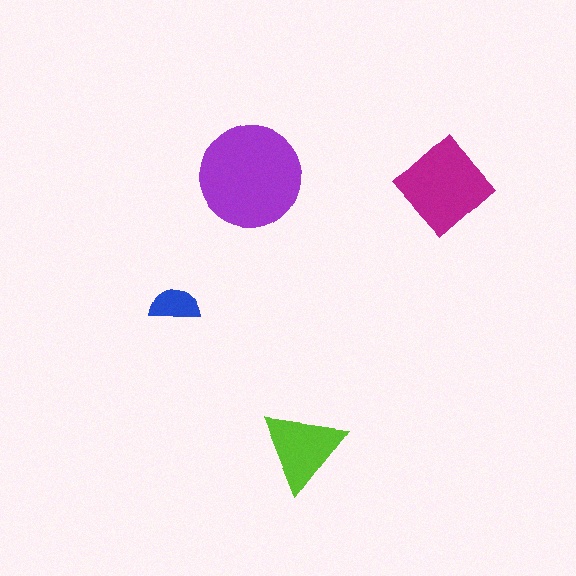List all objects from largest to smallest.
The purple circle, the magenta diamond, the lime triangle, the blue semicircle.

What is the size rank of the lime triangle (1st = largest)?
3rd.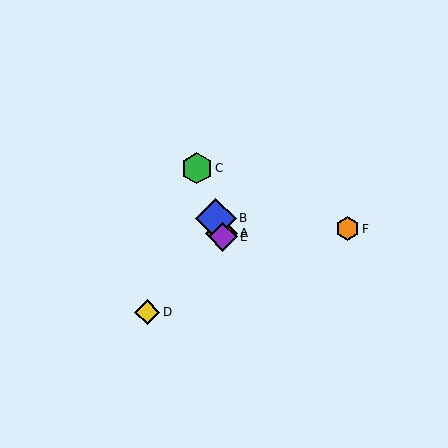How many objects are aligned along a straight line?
4 objects (A, B, C, E) are aligned along a straight line.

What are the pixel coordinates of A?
Object A is at (221, 233).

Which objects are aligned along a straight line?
Objects A, B, C, E are aligned along a straight line.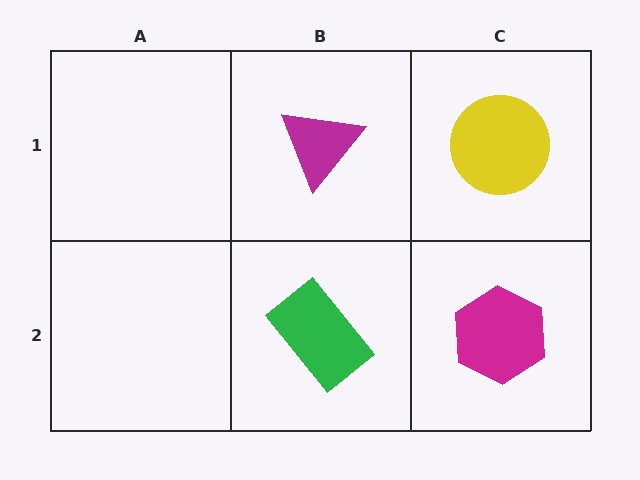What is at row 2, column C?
A magenta hexagon.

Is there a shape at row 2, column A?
No, that cell is empty.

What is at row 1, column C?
A yellow circle.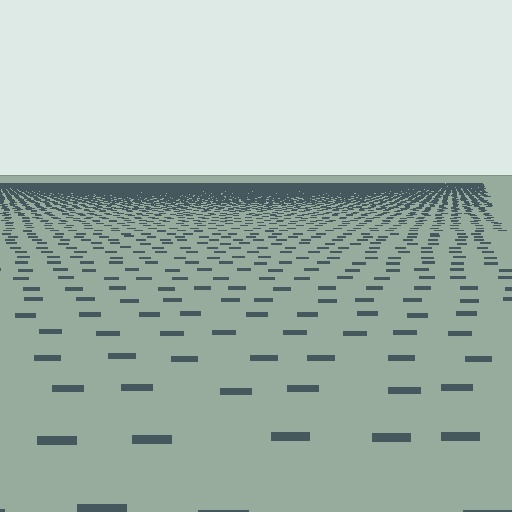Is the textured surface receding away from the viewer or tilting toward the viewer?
The surface is receding away from the viewer. Texture elements get smaller and denser toward the top.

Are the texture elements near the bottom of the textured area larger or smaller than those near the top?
Larger. Near the bottom, elements are closer to the viewer and appear at a bigger on-screen size.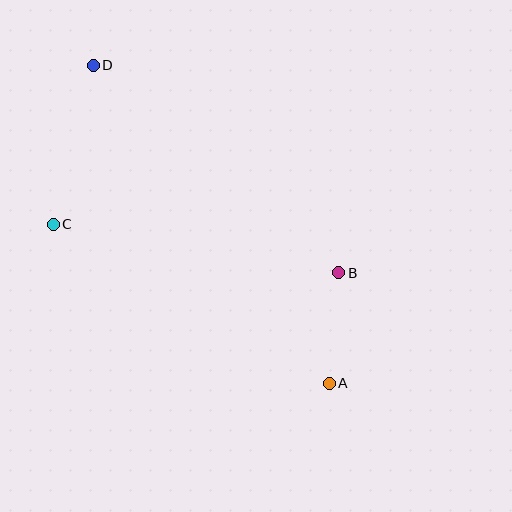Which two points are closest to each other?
Points A and B are closest to each other.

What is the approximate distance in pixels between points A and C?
The distance between A and C is approximately 319 pixels.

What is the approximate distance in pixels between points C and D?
The distance between C and D is approximately 164 pixels.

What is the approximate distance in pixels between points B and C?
The distance between B and C is approximately 290 pixels.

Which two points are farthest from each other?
Points A and D are farthest from each other.